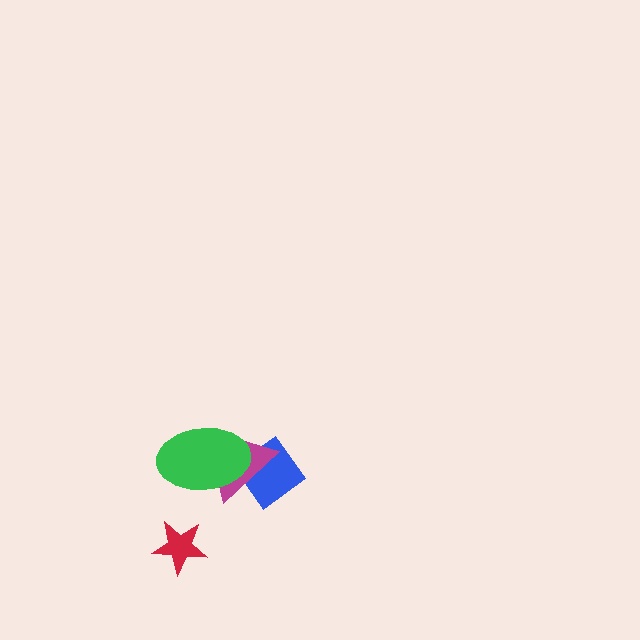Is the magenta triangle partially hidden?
Yes, it is partially covered by another shape.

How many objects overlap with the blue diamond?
2 objects overlap with the blue diamond.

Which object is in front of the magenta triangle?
The green ellipse is in front of the magenta triangle.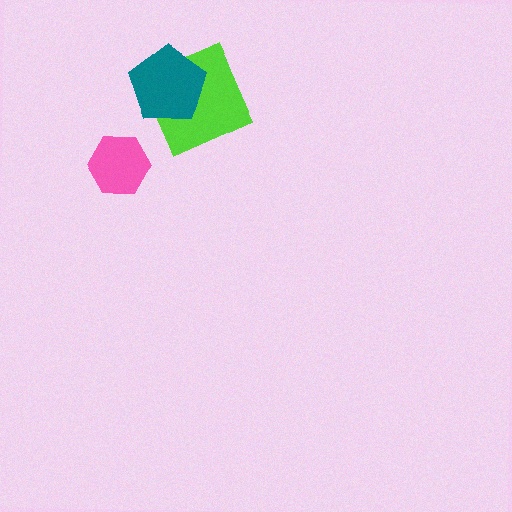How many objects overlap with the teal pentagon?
1 object overlaps with the teal pentagon.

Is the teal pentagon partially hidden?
No, no other shape covers it.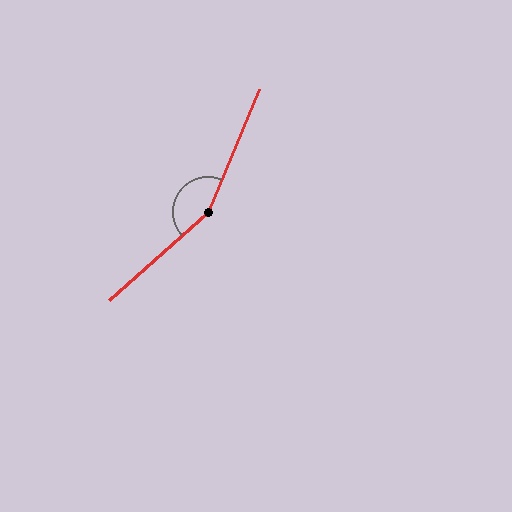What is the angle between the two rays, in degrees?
Approximately 155 degrees.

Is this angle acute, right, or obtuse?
It is obtuse.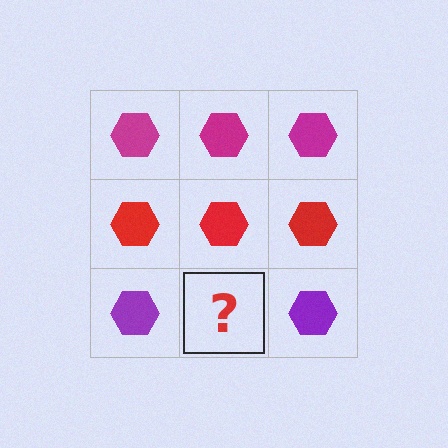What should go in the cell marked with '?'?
The missing cell should contain a purple hexagon.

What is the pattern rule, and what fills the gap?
The rule is that each row has a consistent color. The gap should be filled with a purple hexagon.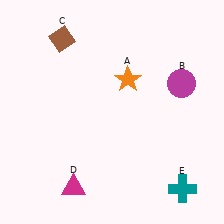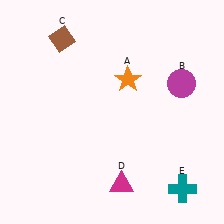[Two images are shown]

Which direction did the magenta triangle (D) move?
The magenta triangle (D) moved right.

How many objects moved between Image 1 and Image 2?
1 object moved between the two images.